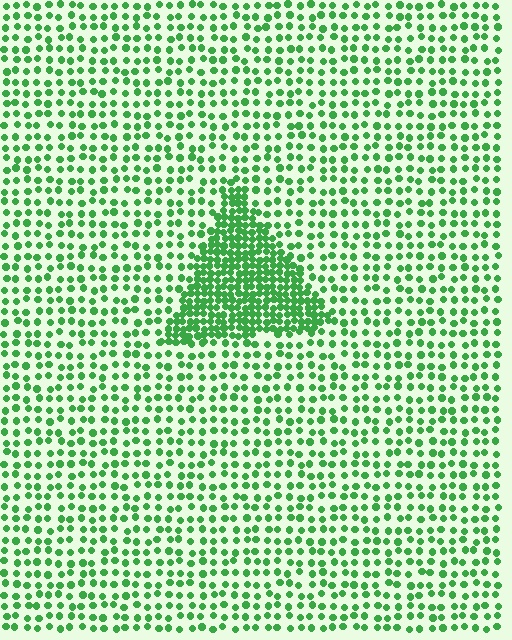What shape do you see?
I see a triangle.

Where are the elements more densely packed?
The elements are more densely packed inside the triangle boundary.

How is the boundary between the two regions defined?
The boundary is defined by a change in element density (approximately 2.5x ratio). All elements are the same color, size, and shape.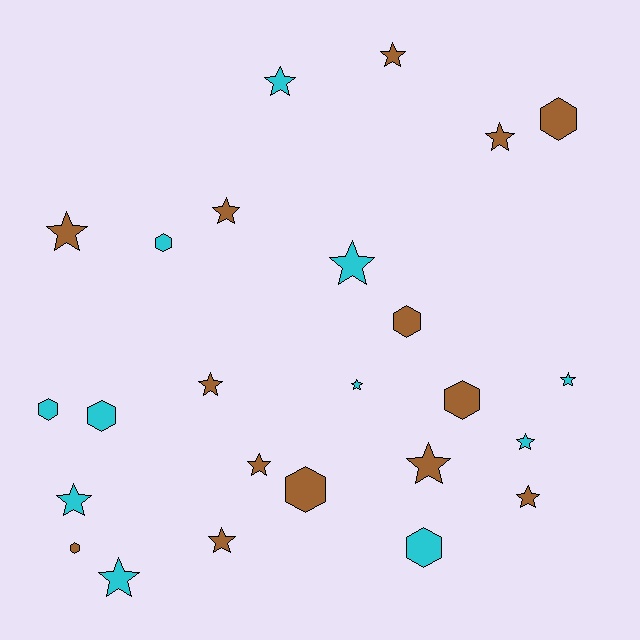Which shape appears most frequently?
Star, with 16 objects.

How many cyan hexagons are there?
There are 4 cyan hexagons.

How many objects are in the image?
There are 25 objects.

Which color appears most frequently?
Brown, with 14 objects.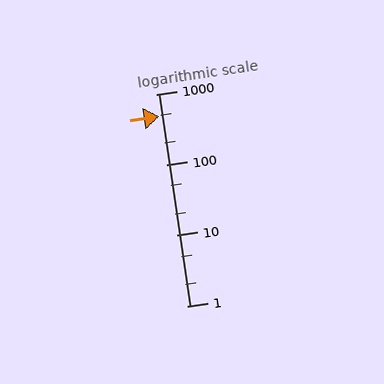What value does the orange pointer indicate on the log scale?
The pointer indicates approximately 490.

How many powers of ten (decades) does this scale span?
The scale spans 3 decades, from 1 to 1000.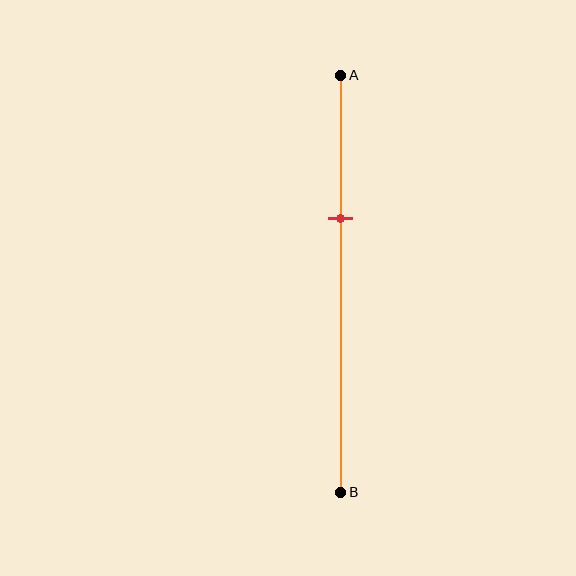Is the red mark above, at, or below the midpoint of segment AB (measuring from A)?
The red mark is above the midpoint of segment AB.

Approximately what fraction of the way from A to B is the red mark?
The red mark is approximately 35% of the way from A to B.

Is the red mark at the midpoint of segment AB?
No, the mark is at about 35% from A, not at the 50% midpoint.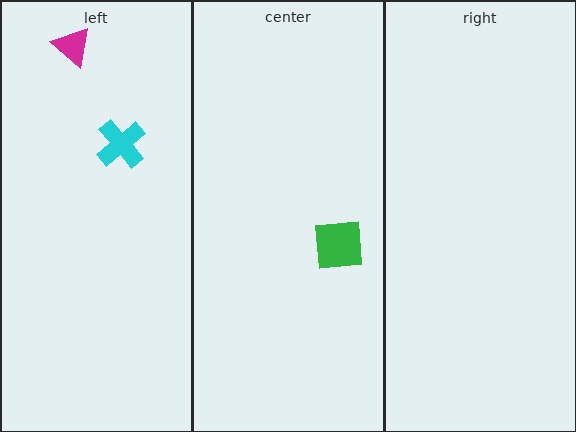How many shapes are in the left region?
2.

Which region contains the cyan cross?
The left region.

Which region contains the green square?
The center region.